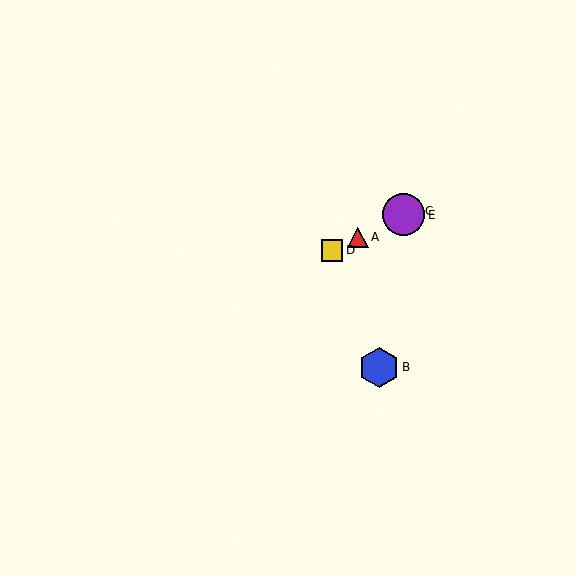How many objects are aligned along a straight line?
4 objects (A, C, D, E) are aligned along a straight line.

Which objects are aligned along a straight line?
Objects A, C, D, E are aligned along a straight line.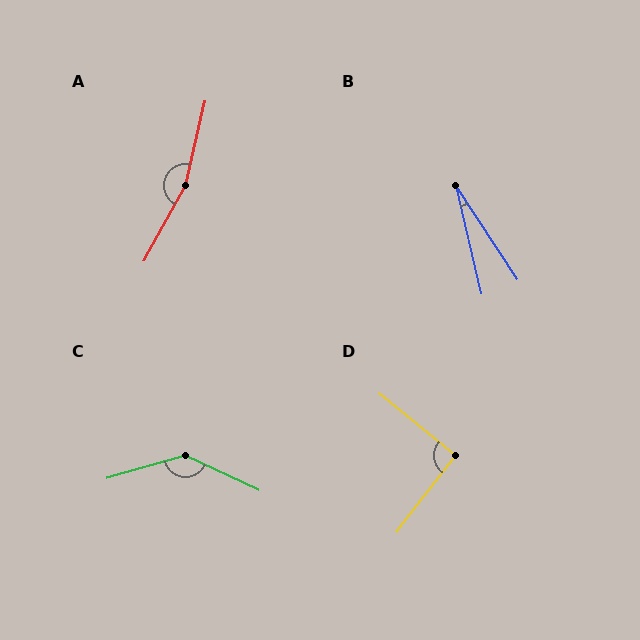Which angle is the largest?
A, at approximately 164 degrees.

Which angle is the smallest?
B, at approximately 20 degrees.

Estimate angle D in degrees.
Approximately 91 degrees.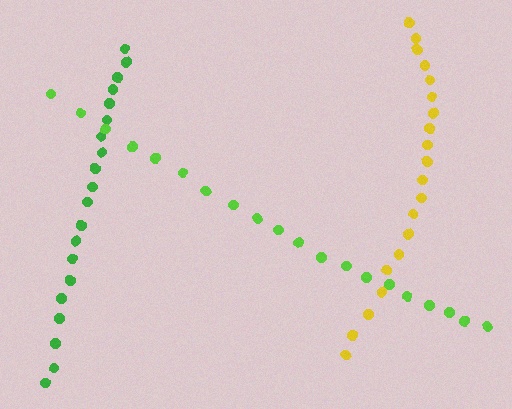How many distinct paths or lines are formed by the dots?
There are 3 distinct paths.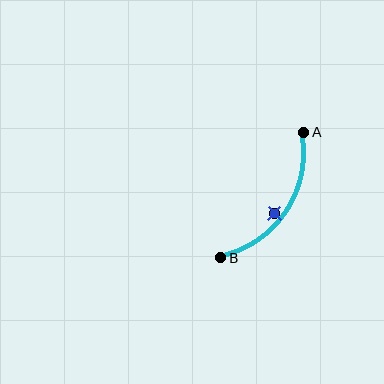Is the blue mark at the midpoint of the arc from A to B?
No — the blue mark does not lie on the arc at all. It sits slightly inside the curve.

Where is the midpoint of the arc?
The arc midpoint is the point on the curve farthest from the straight line joining A and B. It sits to the right of that line.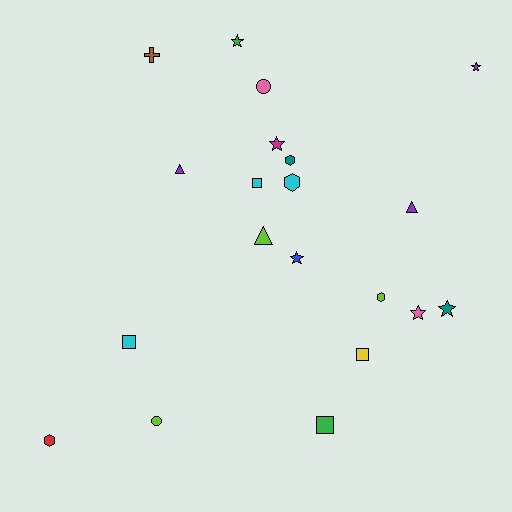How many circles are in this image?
There are 2 circles.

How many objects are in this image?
There are 20 objects.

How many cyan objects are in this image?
There are 3 cyan objects.